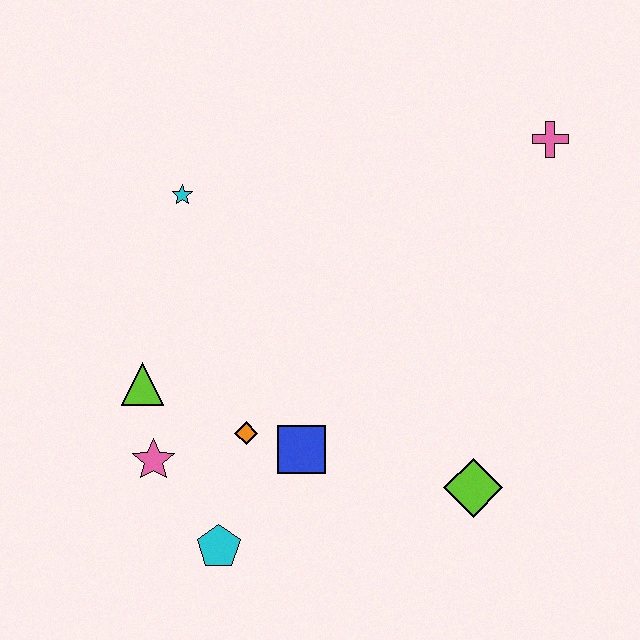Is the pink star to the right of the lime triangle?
Yes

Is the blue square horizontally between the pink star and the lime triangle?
No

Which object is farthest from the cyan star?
The lime diamond is farthest from the cyan star.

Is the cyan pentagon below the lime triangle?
Yes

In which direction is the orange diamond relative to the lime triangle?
The orange diamond is to the right of the lime triangle.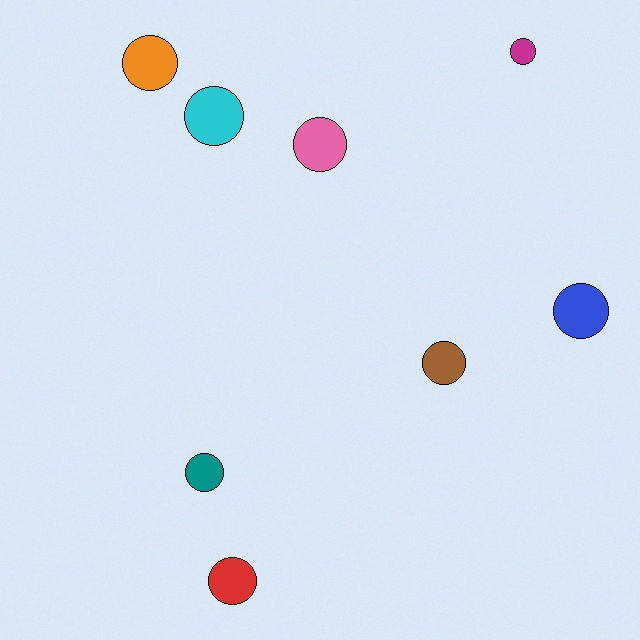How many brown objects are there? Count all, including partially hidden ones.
There is 1 brown object.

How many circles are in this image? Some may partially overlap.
There are 8 circles.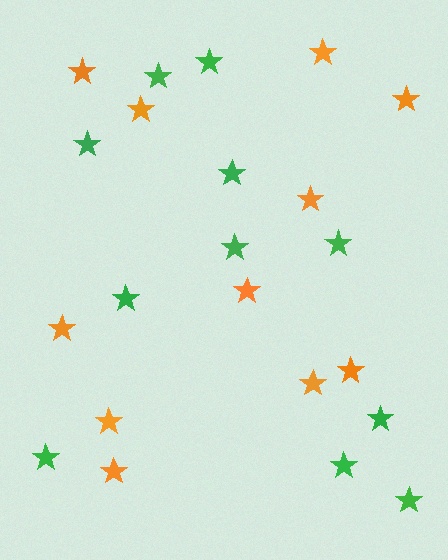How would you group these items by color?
There are 2 groups: one group of orange stars (11) and one group of green stars (11).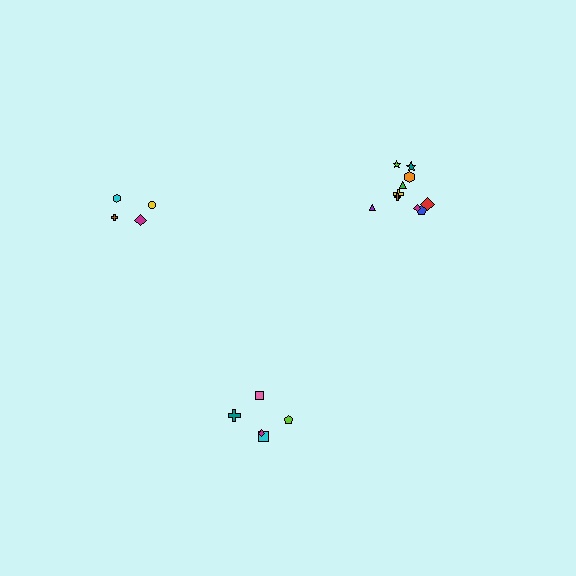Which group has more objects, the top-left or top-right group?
The top-right group.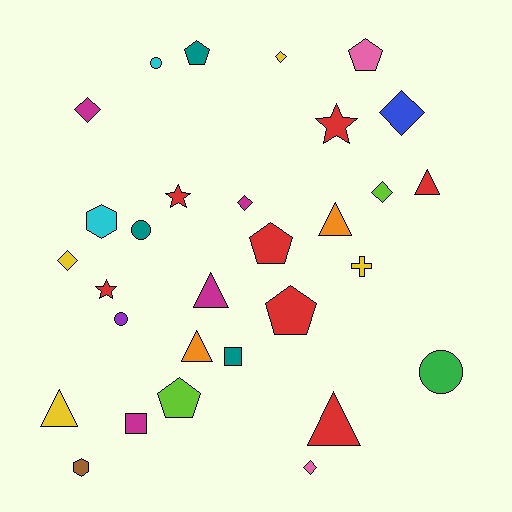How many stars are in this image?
There are 3 stars.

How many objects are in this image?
There are 30 objects.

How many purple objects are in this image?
There is 1 purple object.